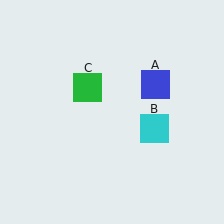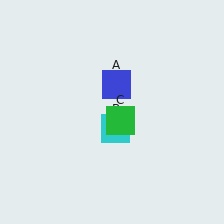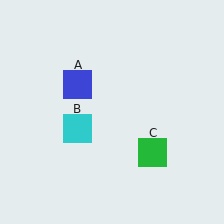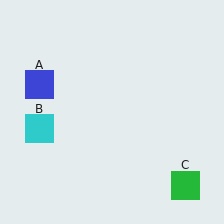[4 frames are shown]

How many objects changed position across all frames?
3 objects changed position: blue square (object A), cyan square (object B), green square (object C).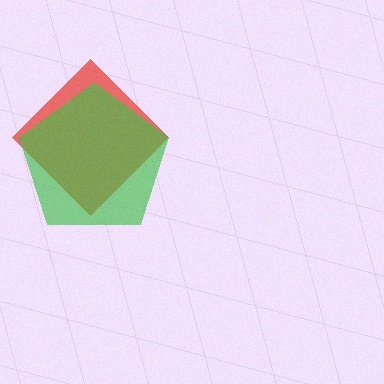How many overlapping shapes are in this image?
There are 2 overlapping shapes in the image.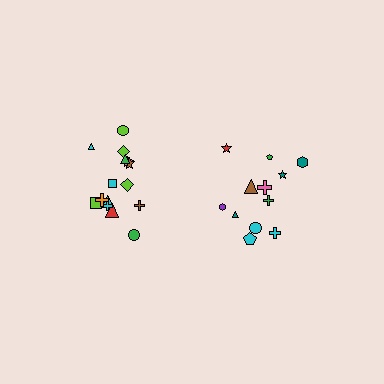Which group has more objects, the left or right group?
The left group.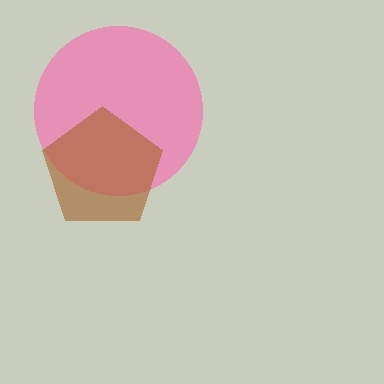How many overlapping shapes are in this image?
There are 2 overlapping shapes in the image.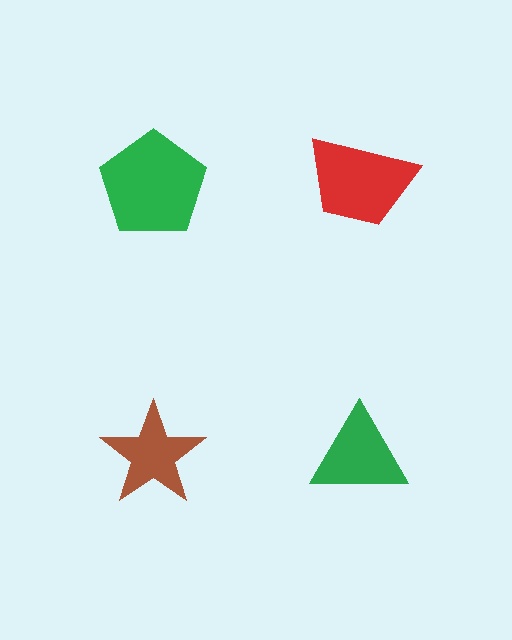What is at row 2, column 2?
A green triangle.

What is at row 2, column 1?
A brown star.